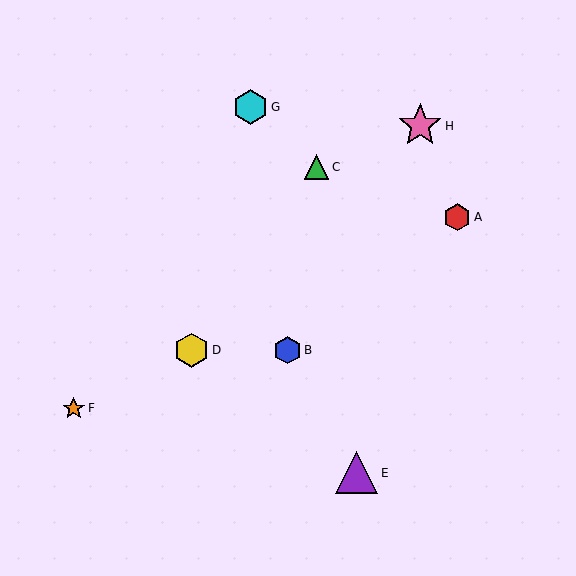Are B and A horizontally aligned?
No, B is at y≈350 and A is at y≈217.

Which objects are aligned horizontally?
Objects B, D are aligned horizontally.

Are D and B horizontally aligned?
Yes, both are at y≈350.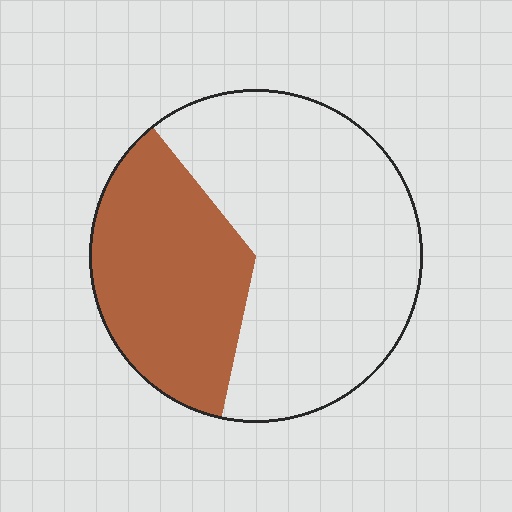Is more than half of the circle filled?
No.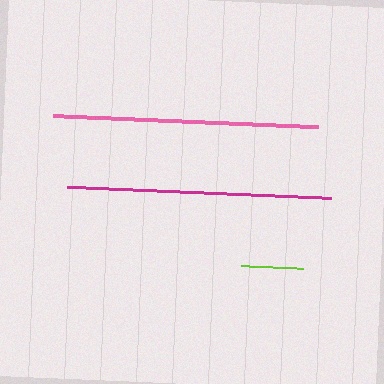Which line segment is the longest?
The pink line is the longest at approximately 265 pixels.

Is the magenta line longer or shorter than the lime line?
The magenta line is longer than the lime line.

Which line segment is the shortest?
The lime line is the shortest at approximately 62 pixels.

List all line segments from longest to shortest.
From longest to shortest: pink, magenta, lime.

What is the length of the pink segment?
The pink segment is approximately 265 pixels long.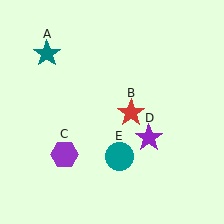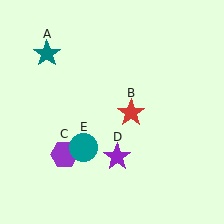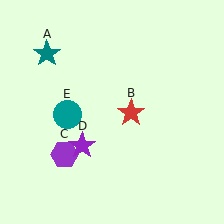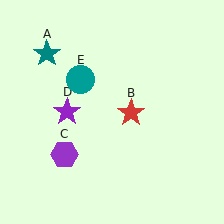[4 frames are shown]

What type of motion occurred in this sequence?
The purple star (object D), teal circle (object E) rotated clockwise around the center of the scene.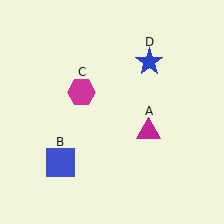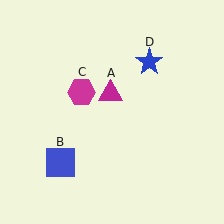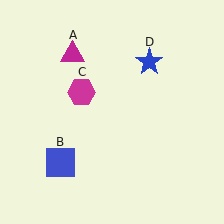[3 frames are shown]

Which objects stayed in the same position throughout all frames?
Blue square (object B) and magenta hexagon (object C) and blue star (object D) remained stationary.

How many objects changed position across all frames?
1 object changed position: magenta triangle (object A).